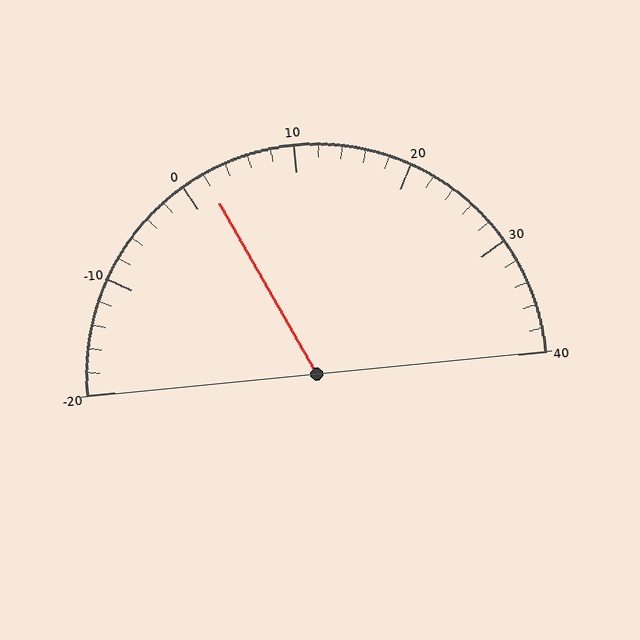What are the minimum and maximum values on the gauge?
The gauge ranges from -20 to 40.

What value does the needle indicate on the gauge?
The needle indicates approximately 2.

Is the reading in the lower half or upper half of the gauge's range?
The reading is in the lower half of the range (-20 to 40).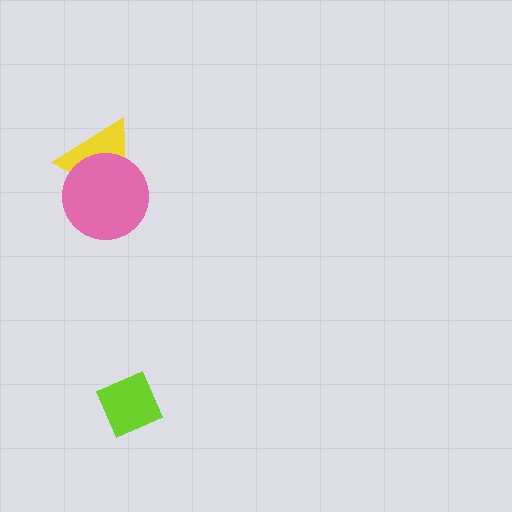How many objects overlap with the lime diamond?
0 objects overlap with the lime diamond.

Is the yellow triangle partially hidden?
Yes, it is partially covered by another shape.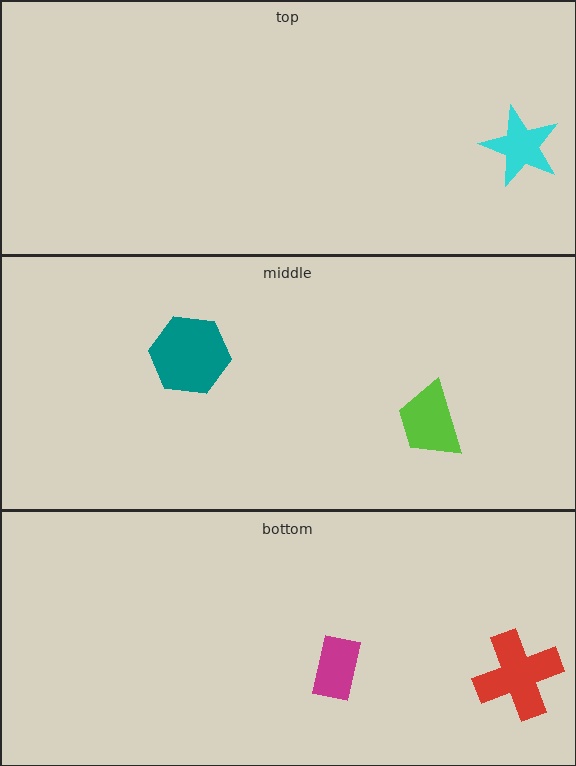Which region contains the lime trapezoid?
The middle region.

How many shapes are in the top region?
1.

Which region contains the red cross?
The bottom region.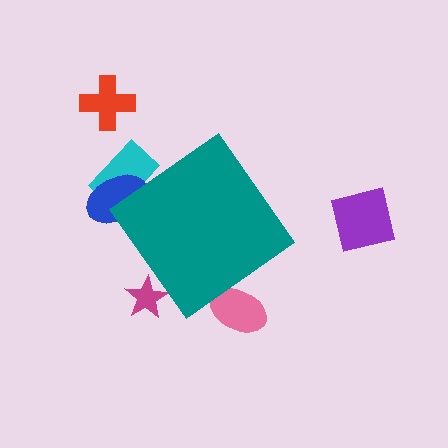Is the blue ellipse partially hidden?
Yes, the blue ellipse is partially hidden behind the teal diamond.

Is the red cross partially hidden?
No, the red cross is fully visible.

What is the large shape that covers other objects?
A teal diamond.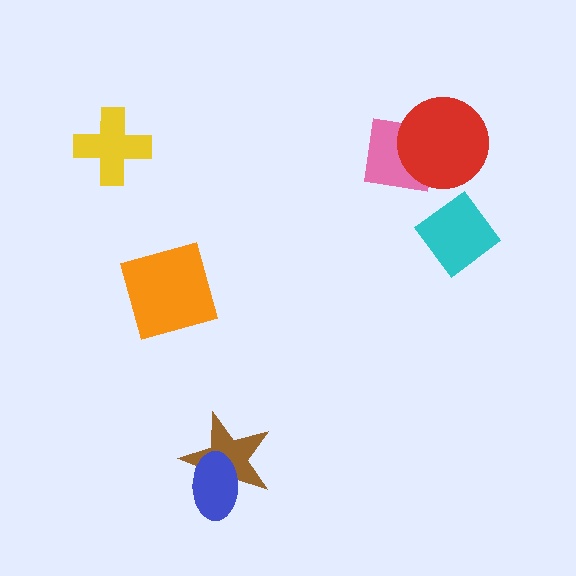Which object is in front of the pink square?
The red circle is in front of the pink square.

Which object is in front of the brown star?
The blue ellipse is in front of the brown star.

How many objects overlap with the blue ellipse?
1 object overlaps with the blue ellipse.